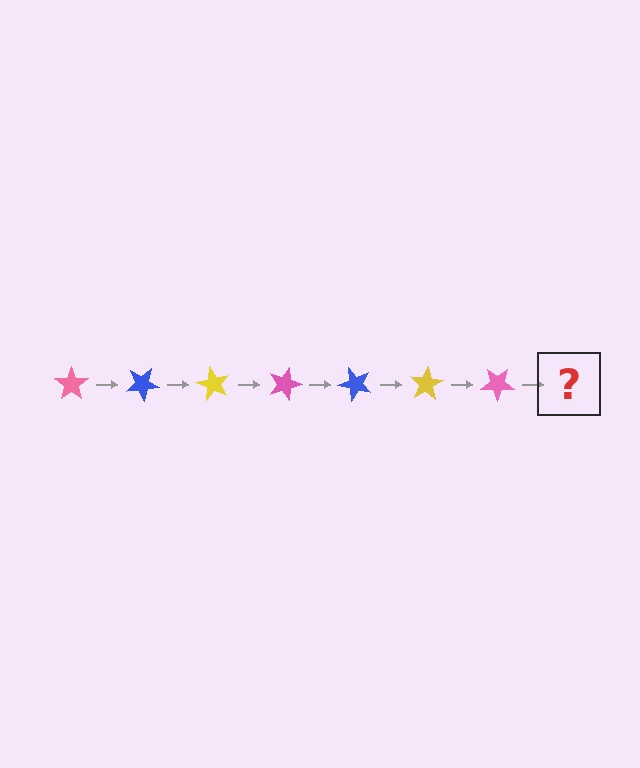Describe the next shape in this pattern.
It should be a blue star, rotated 210 degrees from the start.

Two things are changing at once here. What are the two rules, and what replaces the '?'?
The two rules are that it rotates 30 degrees each step and the color cycles through pink, blue, and yellow. The '?' should be a blue star, rotated 210 degrees from the start.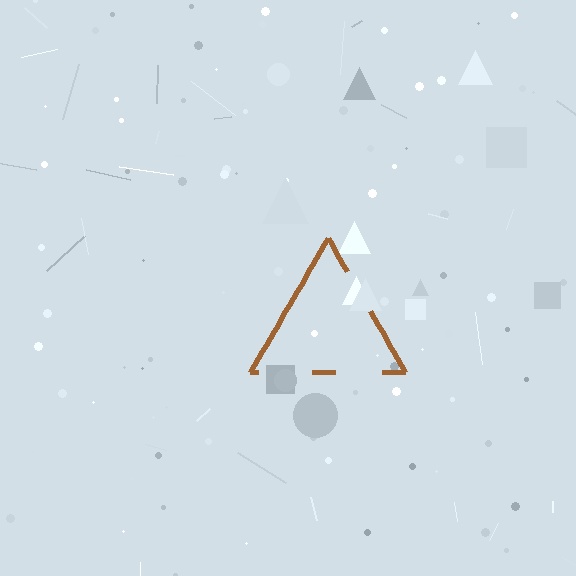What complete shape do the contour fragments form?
The contour fragments form a triangle.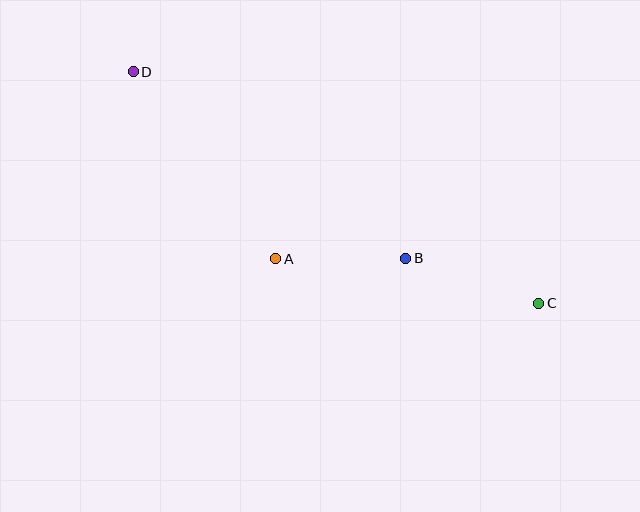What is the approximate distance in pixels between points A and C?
The distance between A and C is approximately 267 pixels.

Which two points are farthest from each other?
Points C and D are farthest from each other.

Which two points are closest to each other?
Points A and B are closest to each other.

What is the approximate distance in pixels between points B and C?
The distance between B and C is approximately 140 pixels.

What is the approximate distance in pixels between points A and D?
The distance between A and D is approximately 235 pixels.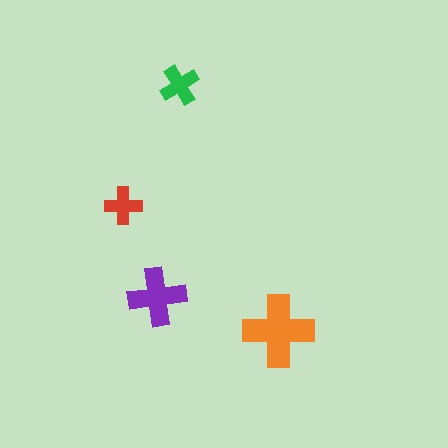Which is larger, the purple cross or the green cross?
The purple one.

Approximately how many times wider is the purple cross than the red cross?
About 1.5 times wider.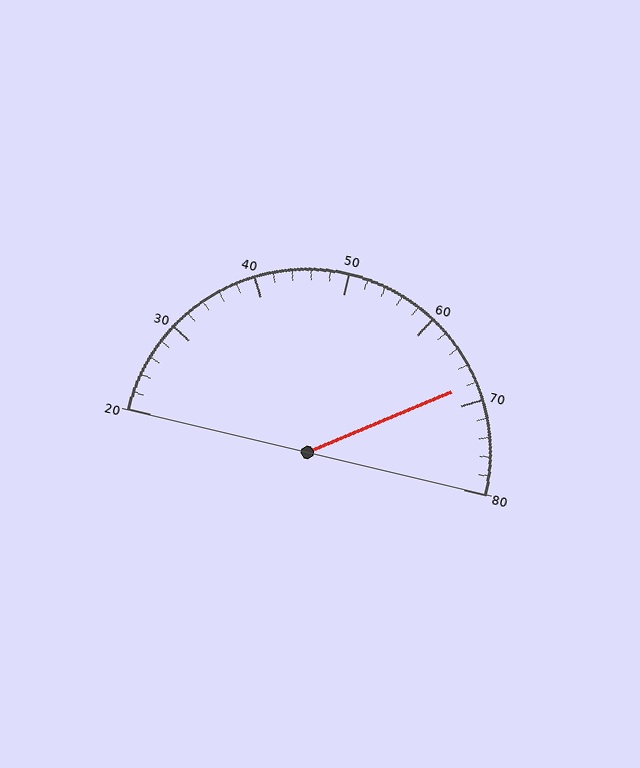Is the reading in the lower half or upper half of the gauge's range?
The reading is in the upper half of the range (20 to 80).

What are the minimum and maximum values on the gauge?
The gauge ranges from 20 to 80.